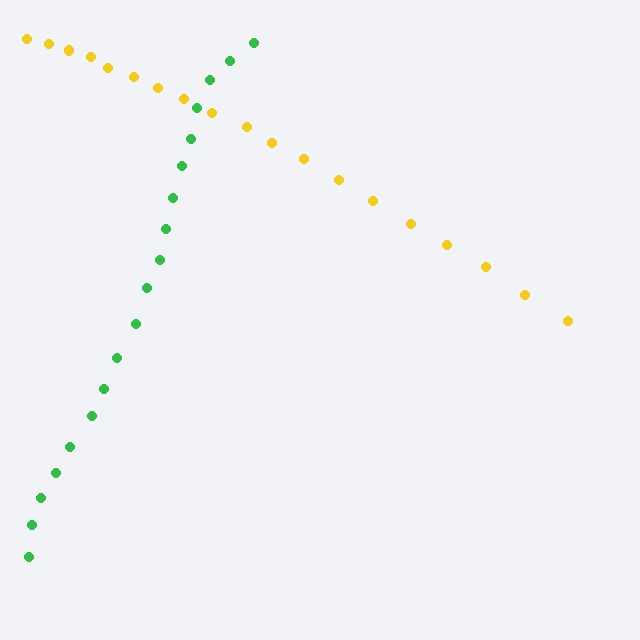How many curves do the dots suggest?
There are 2 distinct paths.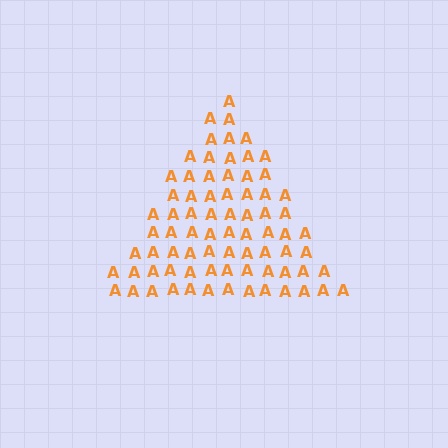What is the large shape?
The large shape is a triangle.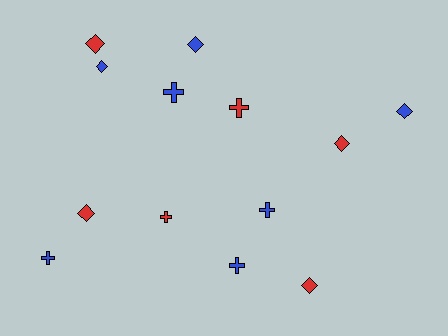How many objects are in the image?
There are 13 objects.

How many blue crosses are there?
There are 4 blue crosses.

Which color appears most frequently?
Blue, with 7 objects.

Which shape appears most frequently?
Diamond, with 7 objects.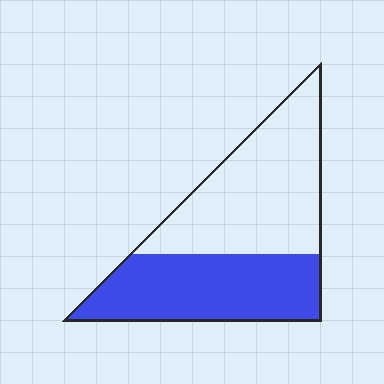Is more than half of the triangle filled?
No.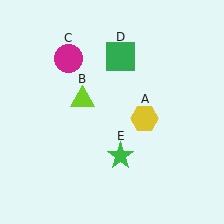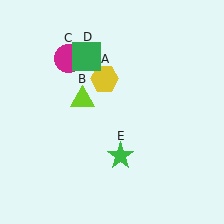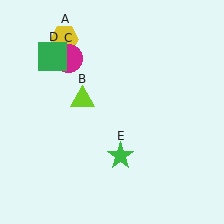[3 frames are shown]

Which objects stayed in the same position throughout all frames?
Lime triangle (object B) and magenta circle (object C) and green star (object E) remained stationary.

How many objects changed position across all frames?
2 objects changed position: yellow hexagon (object A), green square (object D).